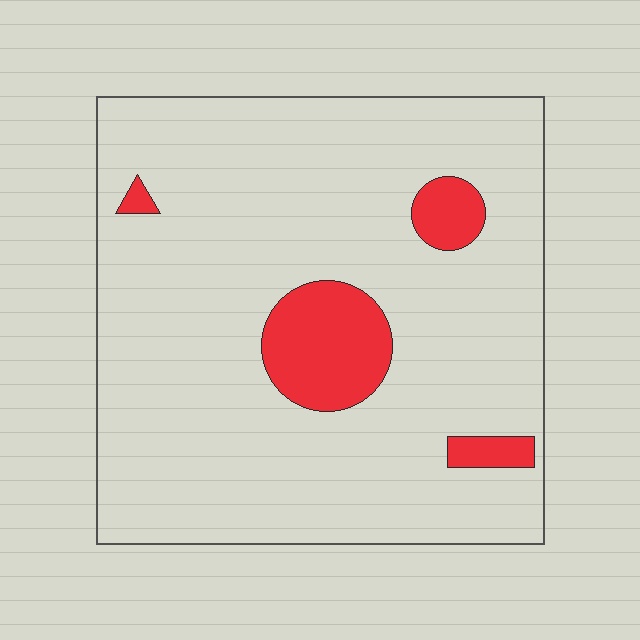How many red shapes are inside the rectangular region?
4.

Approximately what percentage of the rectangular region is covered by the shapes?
Approximately 10%.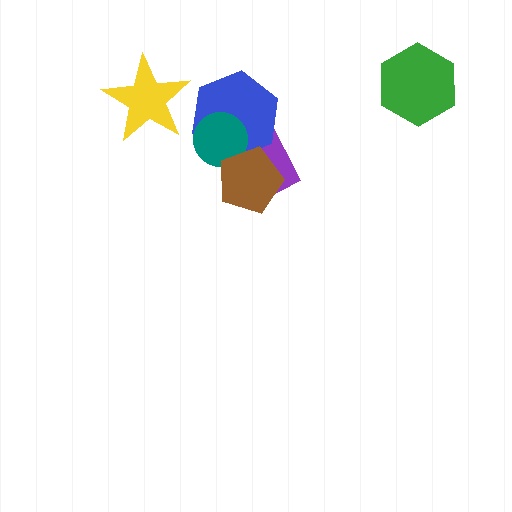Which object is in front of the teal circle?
The brown pentagon is in front of the teal circle.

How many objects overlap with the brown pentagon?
3 objects overlap with the brown pentagon.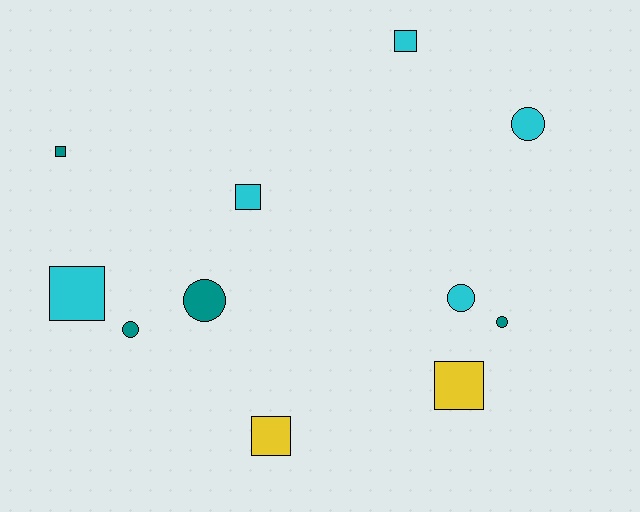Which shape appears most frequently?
Square, with 6 objects.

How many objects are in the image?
There are 11 objects.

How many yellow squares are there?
There are 2 yellow squares.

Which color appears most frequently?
Cyan, with 5 objects.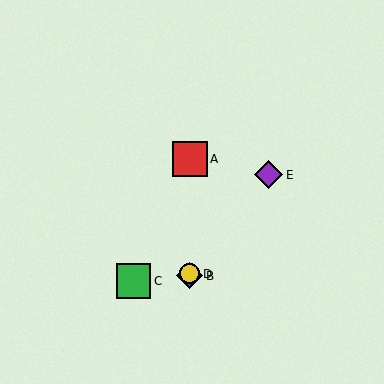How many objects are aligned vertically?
3 objects (A, B, D) are aligned vertically.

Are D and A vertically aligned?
Yes, both are at x≈190.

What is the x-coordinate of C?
Object C is at x≈133.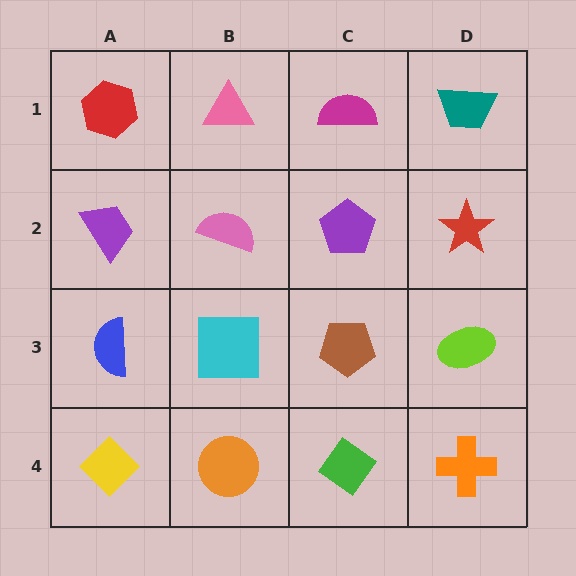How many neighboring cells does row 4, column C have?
3.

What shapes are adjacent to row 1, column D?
A red star (row 2, column D), a magenta semicircle (row 1, column C).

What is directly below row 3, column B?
An orange circle.